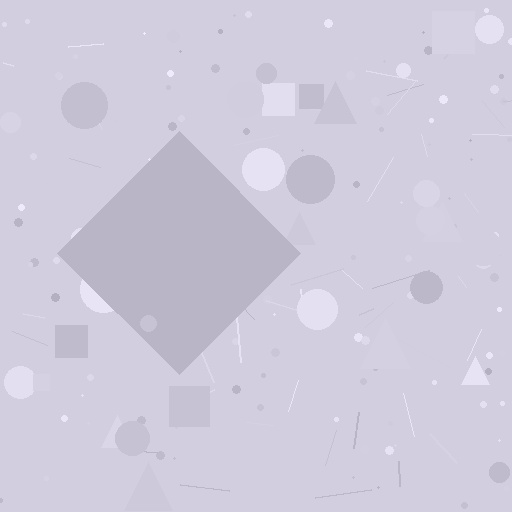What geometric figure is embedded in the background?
A diamond is embedded in the background.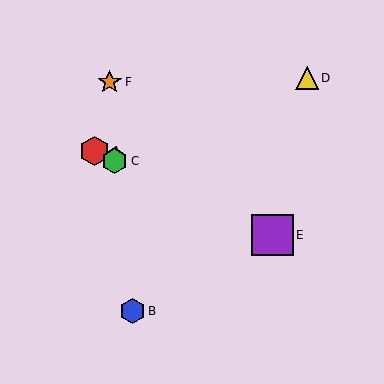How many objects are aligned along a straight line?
3 objects (A, C, E) are aligned along a straight line.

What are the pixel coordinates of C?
Object C is at (115, 161).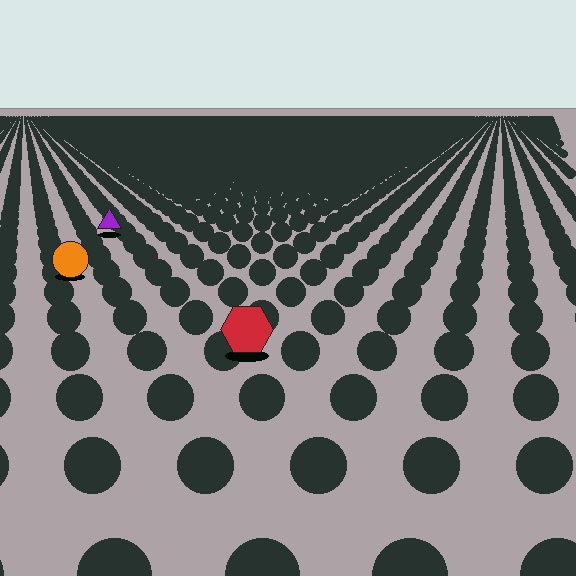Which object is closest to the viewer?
The red hexagon is closest. The texture marks near it are larger and more spread out.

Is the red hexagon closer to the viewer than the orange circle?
Yes. The red hexagon is closer — you can tell from the texture gradient: the ground texture is coarser near it.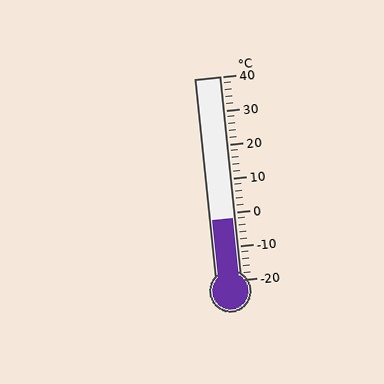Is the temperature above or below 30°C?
The temperature is below 30°C.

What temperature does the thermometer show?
The thermometer shows approximately -2°C.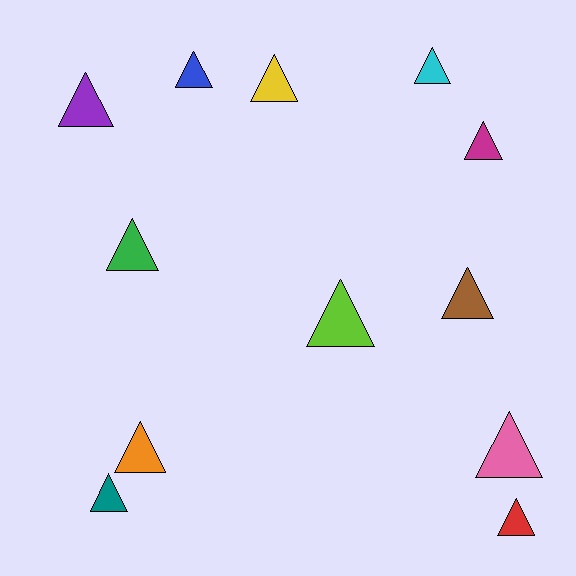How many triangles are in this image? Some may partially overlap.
There are 12 triangles.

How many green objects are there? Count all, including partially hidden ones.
There is 1 green object.